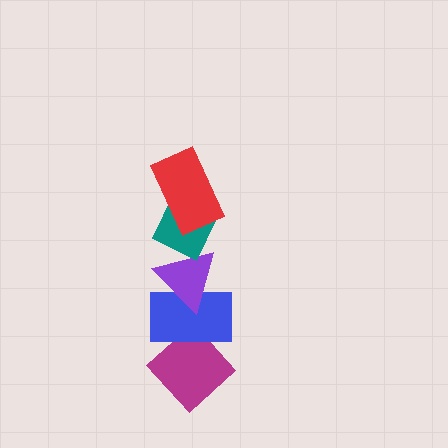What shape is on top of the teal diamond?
The red rectangle is on top of the teal diamond.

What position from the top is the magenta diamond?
The magenta diamond is 5th from the top.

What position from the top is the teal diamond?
The teal diamond is 2nd from the top.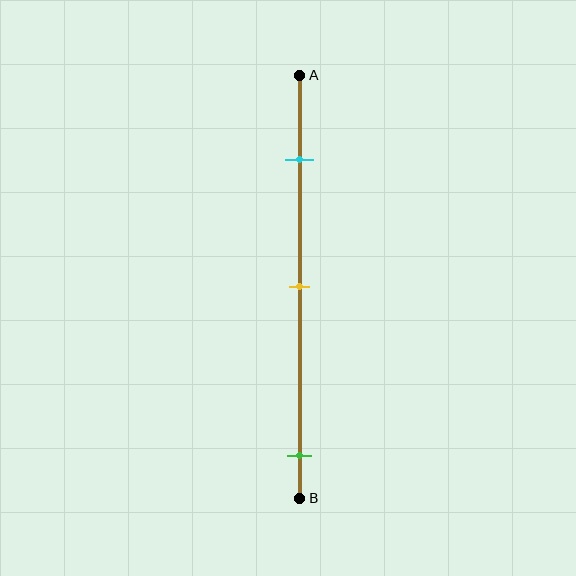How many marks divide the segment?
There are 3 marks dividing the segment.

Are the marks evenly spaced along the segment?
No, the marks are not evenly spaced.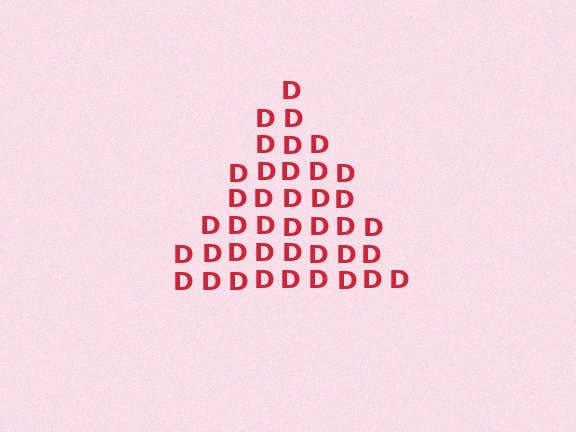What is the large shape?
The large shape is a triangle.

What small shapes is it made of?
It is made of small letter D's.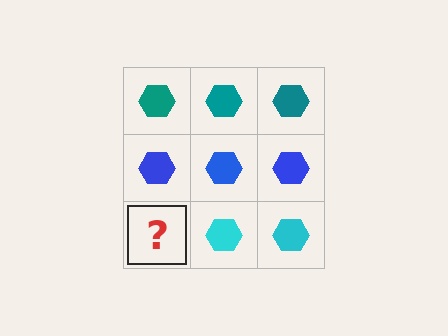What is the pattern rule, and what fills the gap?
The rule is that each row has a consistent color. The gap should be filled with a cyan hexagon.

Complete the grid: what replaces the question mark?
The question mark should be replaced with a cyan hexagon.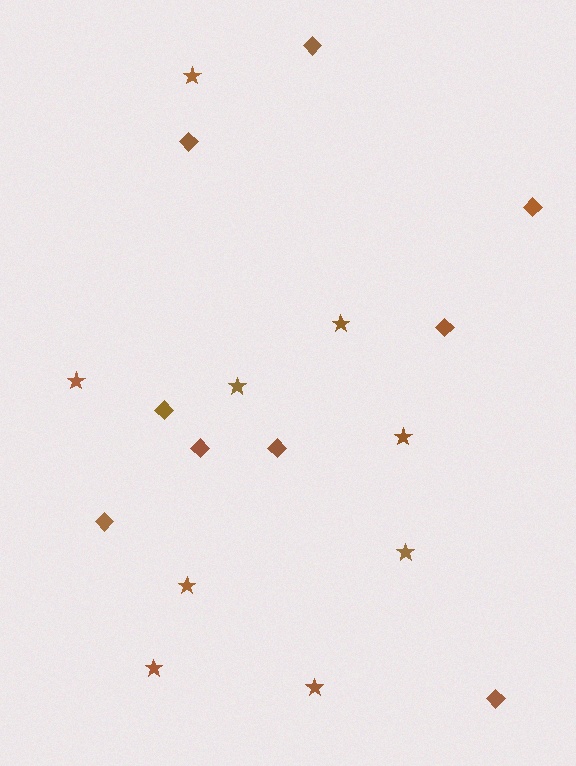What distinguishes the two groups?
There are 2 groups: one group of diamonds (9) and one group of stars (9).